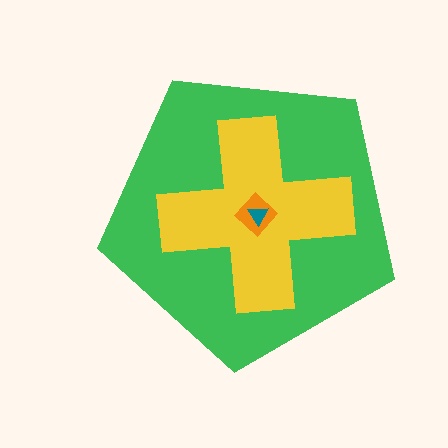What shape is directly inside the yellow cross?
The orange diamond.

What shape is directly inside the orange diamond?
The teal triangle.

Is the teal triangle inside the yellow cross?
Yes.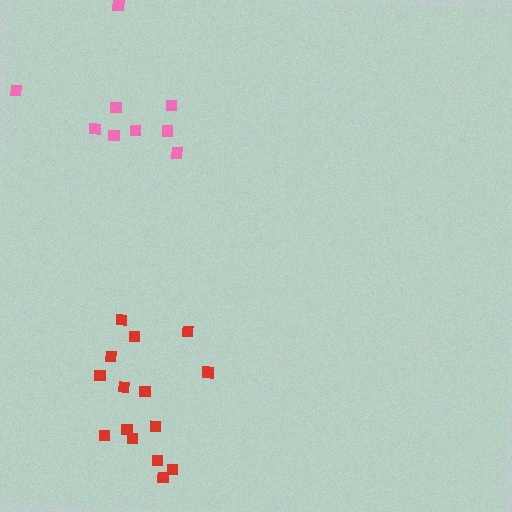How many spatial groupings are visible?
There are 2 spatial groupings.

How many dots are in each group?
Group 1: 15 dots, Group 2: 9 dots (24 total).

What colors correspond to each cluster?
The clusters are colored: red, pink.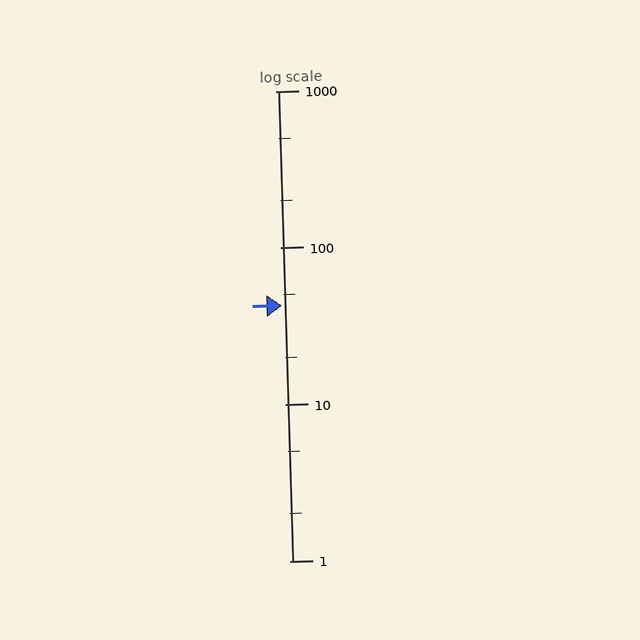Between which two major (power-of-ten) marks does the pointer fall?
The pointer is between 10 and 100.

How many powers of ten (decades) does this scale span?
The scale spans 3 decades, from 1 to 1000.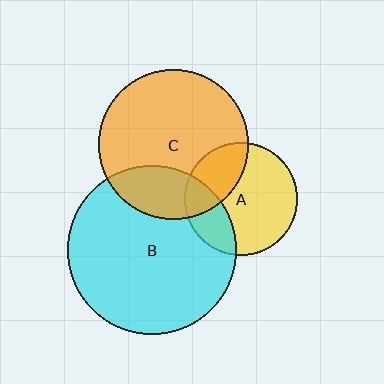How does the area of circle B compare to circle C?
Approximately 1.3 times.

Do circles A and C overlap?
Yes.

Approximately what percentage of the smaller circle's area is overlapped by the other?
Approximately 30%.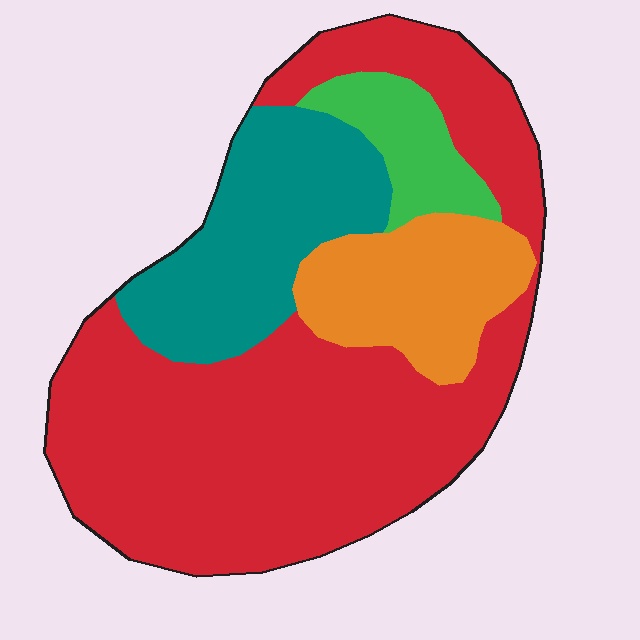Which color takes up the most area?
Red, at roughly 60%.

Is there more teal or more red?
Red.